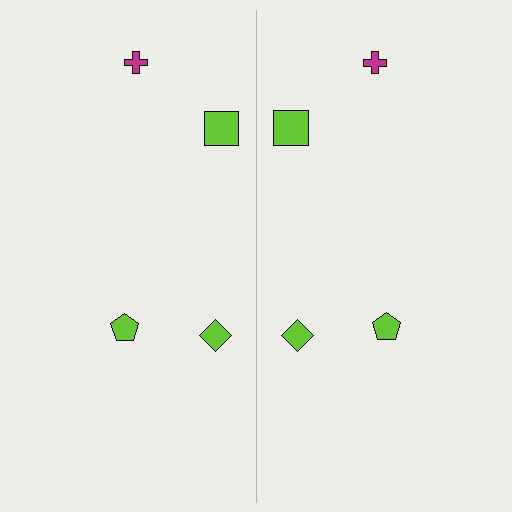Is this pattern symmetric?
Yes, this pattern has bilateral (reflection) symmetry.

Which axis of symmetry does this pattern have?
The pattern has a vertical axis of symmetry running through the center of the image.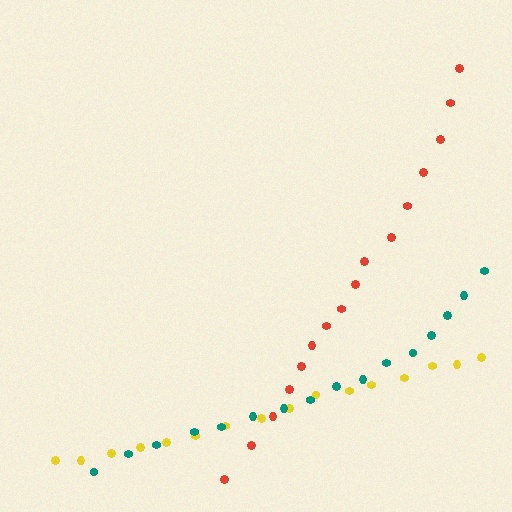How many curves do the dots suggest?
There are 3 distinct paths.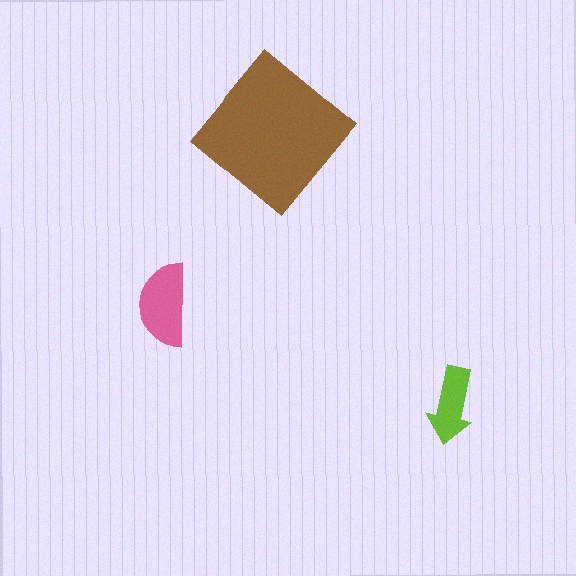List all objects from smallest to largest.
The lime arrow, the pink semicircle, the brown diamond.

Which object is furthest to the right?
The lime arrow is rightmost.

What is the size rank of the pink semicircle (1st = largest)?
2nd.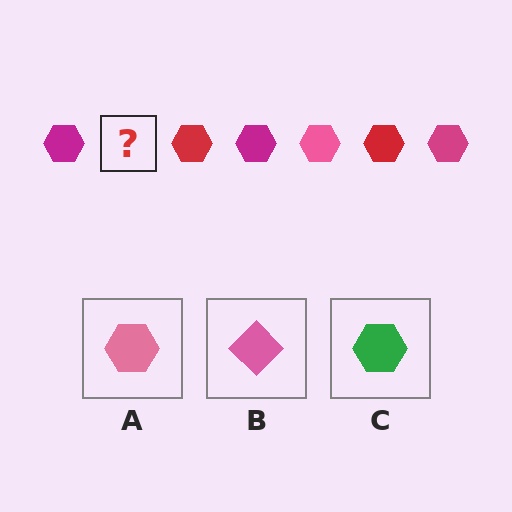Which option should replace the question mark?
Option A.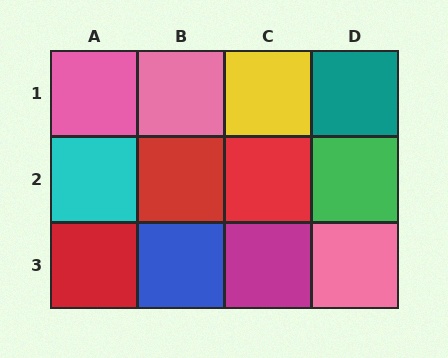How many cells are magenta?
1 cell is magenta.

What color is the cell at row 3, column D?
Pink.